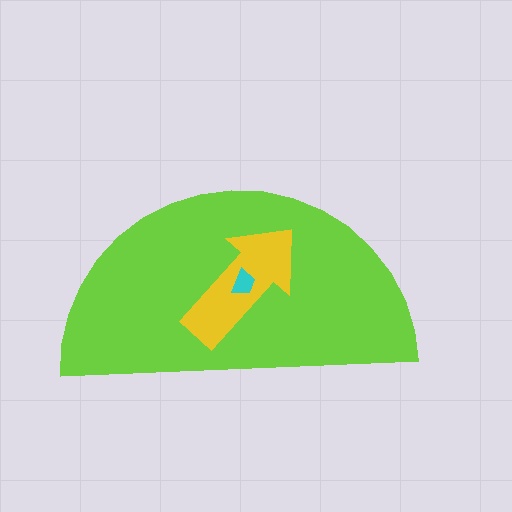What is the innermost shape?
The cyan trapezoid.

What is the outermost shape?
The lime semicircle.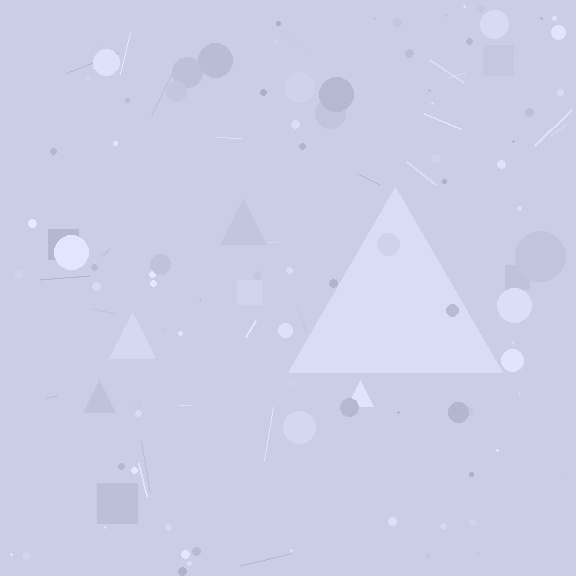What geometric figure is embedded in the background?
A triangle is embedded in the background.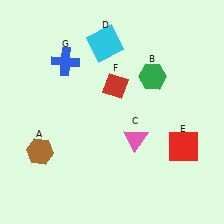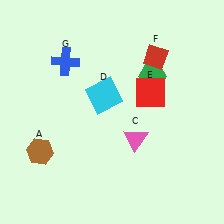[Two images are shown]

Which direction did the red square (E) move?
The red square (E) moved up.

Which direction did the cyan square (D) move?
The cyan square (D) moved down.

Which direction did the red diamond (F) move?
The red diamond (F) moved right.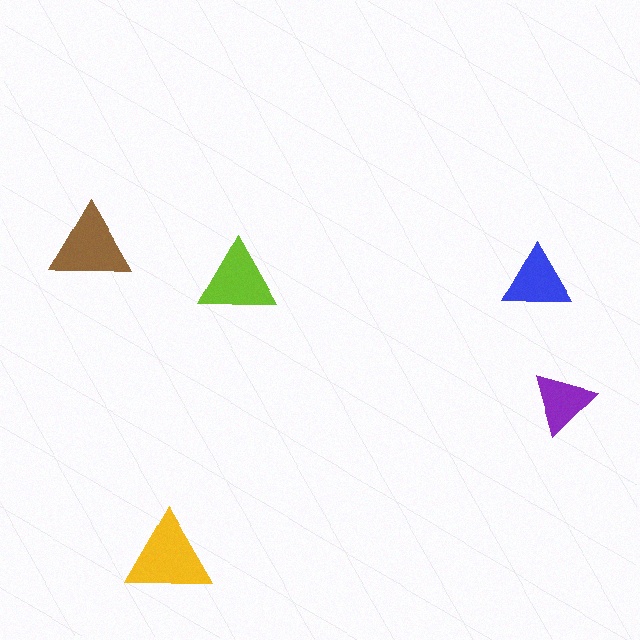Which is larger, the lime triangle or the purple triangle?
The lime one.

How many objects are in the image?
There are 5 objects in the image.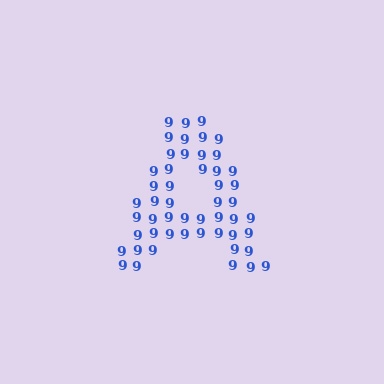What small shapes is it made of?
It is made of small digit 9's.